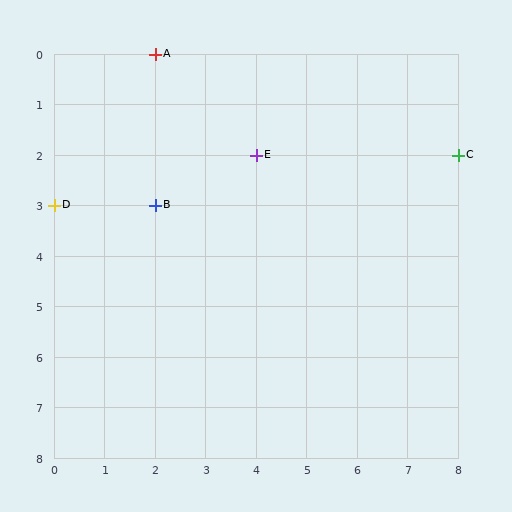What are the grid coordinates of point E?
Point E is at grid coordinates (4, 2).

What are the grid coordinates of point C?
Point C is at grid coordinates (8, 2).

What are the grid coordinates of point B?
Point B is at grid coordinates (2, 3).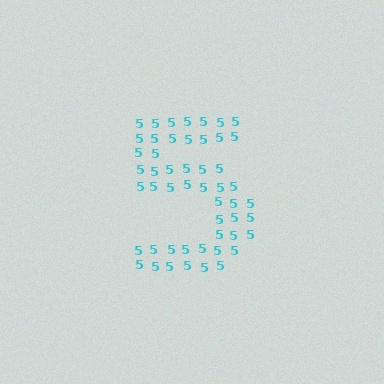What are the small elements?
The small elements are digit 5's.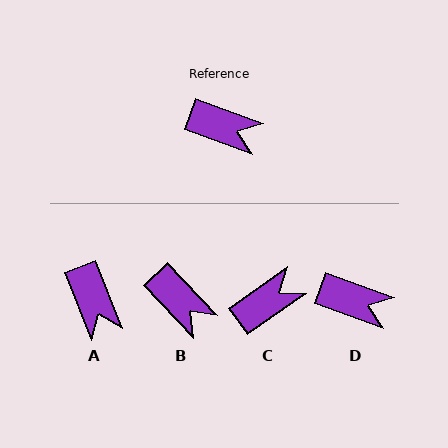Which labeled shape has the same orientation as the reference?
D.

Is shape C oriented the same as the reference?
No, it is off by about 55 degrees.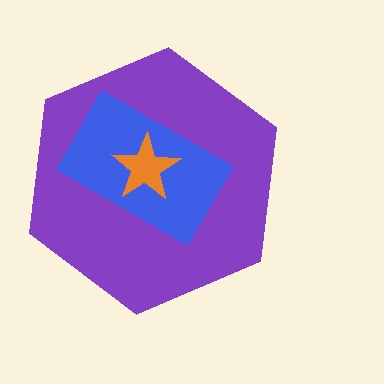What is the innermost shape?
The orange star.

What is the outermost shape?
The purple hexagon.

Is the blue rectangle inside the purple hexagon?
Yes.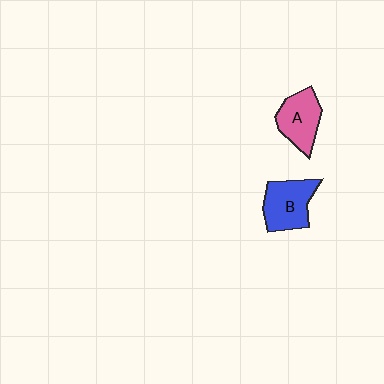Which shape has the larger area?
Shape B (blue).